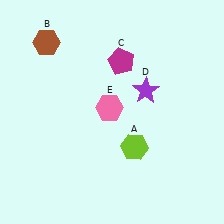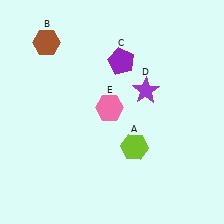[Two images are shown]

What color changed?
The pentagon (C) changed from magenta in Image 1 to purple in Image 2.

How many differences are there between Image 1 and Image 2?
There is 1 difference between the two images.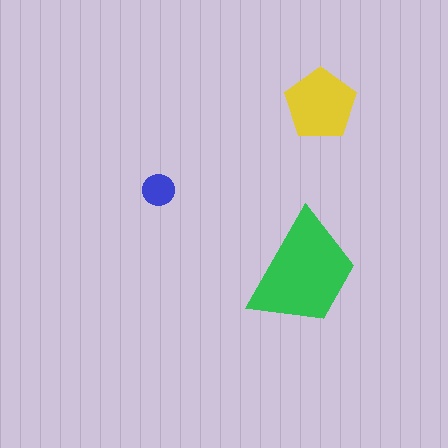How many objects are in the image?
There are 3 objects in the image.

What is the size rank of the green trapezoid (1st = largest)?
1st.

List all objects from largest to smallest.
The green trapezoid, the yellow pentagon, the blue circle.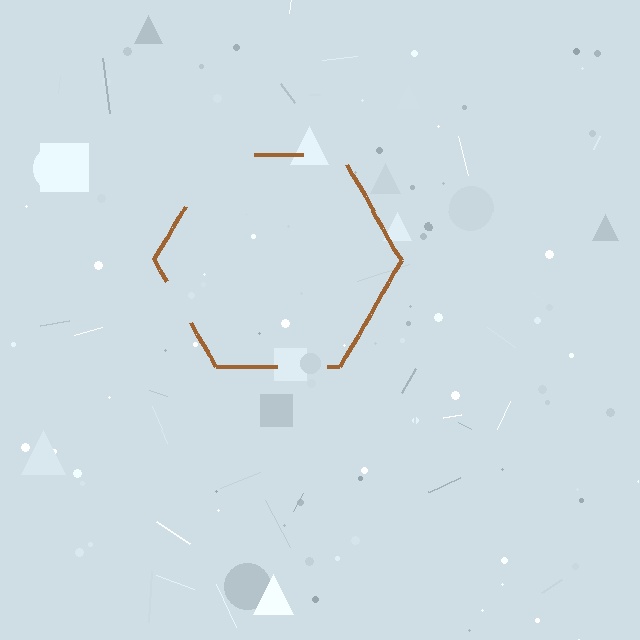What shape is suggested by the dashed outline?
The dashed outline suggests a hexagon.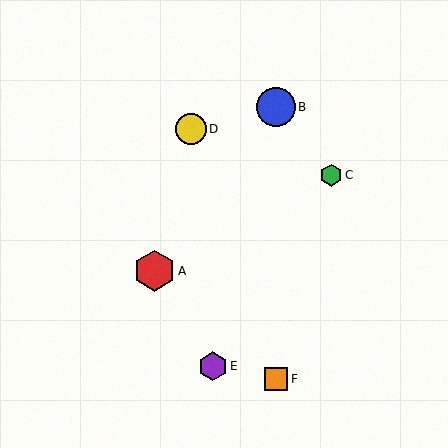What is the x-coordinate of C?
Object C is at x≈331.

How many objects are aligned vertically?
2 objects (B, F) are aligned vertically.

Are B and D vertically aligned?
No, B is at x≈276 and D is at x≈191.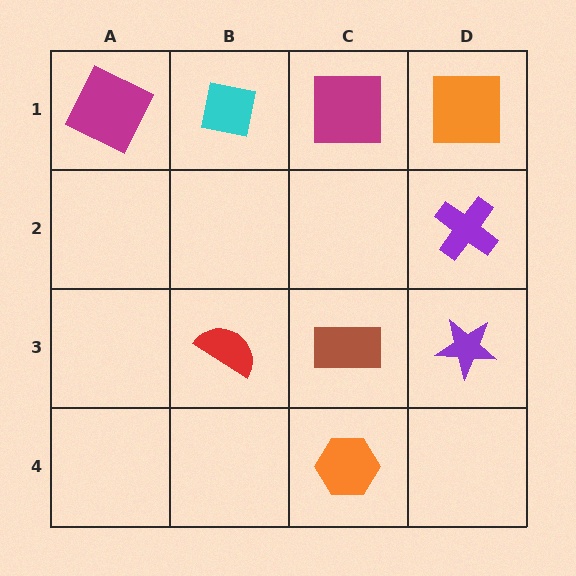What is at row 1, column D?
An orange square.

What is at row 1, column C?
A magenta square.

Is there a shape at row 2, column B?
No, that cell is empty.